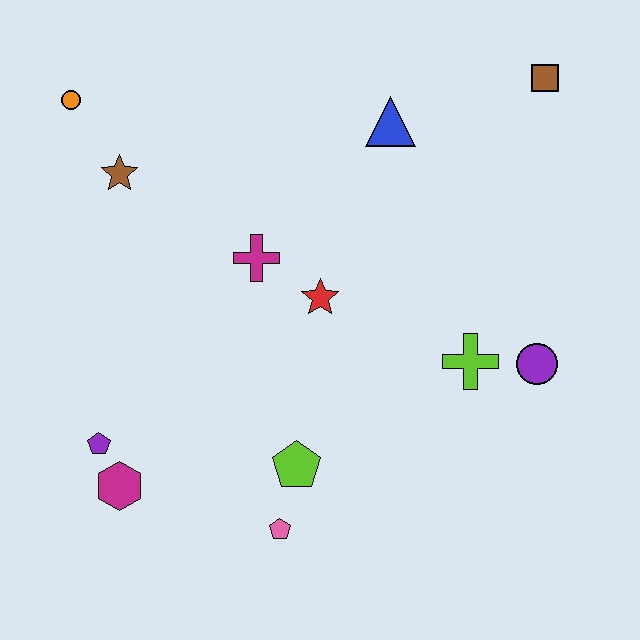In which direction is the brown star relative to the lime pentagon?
The brown star is above the lime pentagon.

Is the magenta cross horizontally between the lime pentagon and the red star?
No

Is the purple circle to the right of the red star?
Yes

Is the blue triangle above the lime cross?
Yes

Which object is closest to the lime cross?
The purple circle is closest to the lime cross.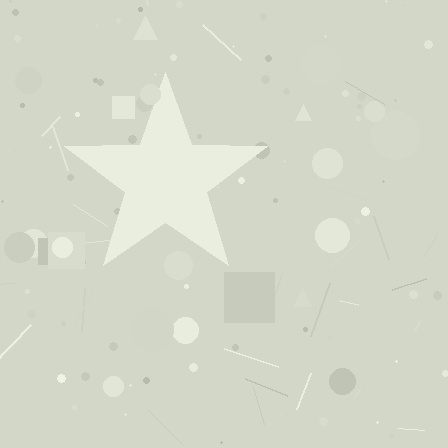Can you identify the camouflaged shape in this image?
The camouflaged shape is a star.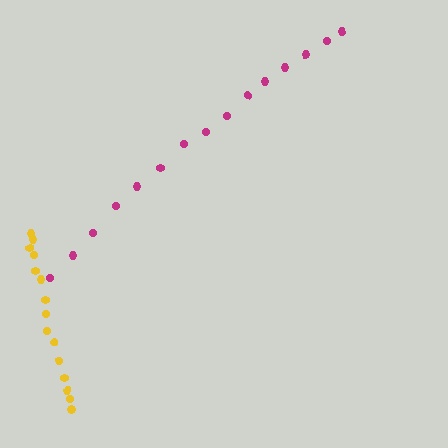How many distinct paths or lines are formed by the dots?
There are 2 distinct paths.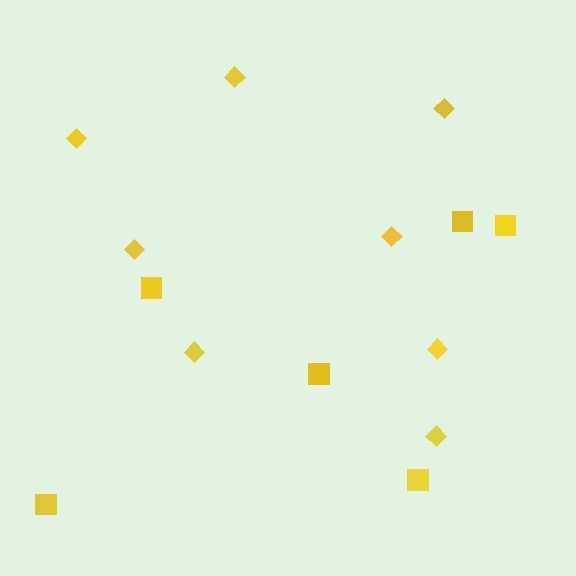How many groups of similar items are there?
There are 2 groups: one group of diamonds (8) and one group of squares (6).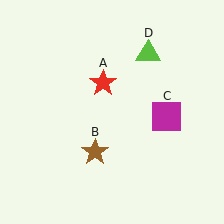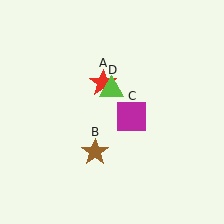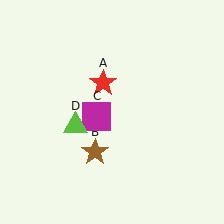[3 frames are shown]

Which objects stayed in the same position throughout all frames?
Red star (object A) and brown star (object B) remained stationary.